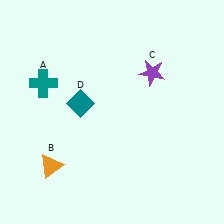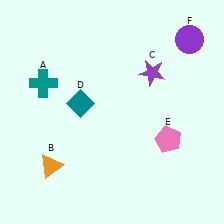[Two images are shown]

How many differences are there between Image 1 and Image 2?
There are 2 differences between the two images.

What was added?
A pink pentagon (E), a purple circle (F) were added in Image 2.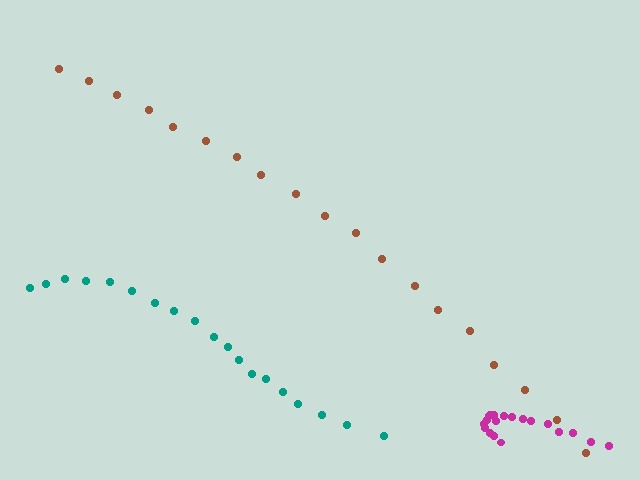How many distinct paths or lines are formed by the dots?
There are 3 distinct paths.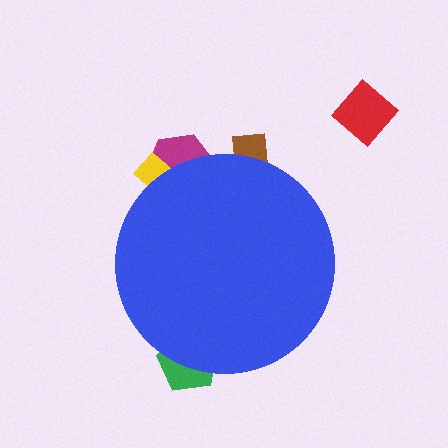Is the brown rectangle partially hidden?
Yes, the brown rectangle is partially hidden behind the blue circle.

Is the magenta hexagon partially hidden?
Yes, the magenta hexagon is partially hidden behind the blue circle.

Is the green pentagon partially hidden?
Yes, the green pentagon is partially hidden behind the blue circle.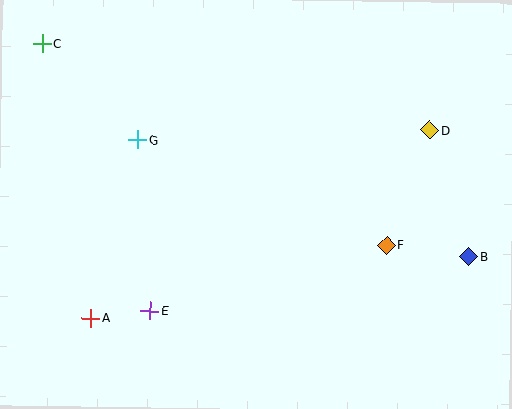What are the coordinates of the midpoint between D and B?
The midpoint between D and B is at (449, 194).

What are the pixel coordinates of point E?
Point E is at (150, 311).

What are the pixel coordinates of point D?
Point D is at (430, 130).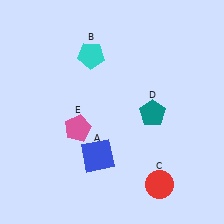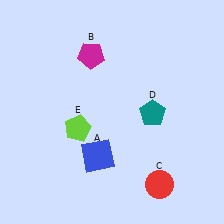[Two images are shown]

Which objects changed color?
B changed from cyan to magenta. E changed from pink to lime.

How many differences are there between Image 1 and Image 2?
There are 2 differences between the two images.